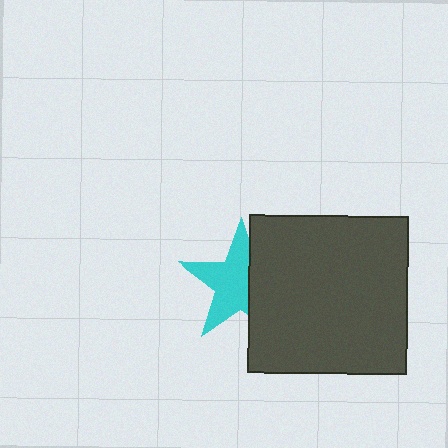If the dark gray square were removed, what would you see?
You would see the complete cyan star.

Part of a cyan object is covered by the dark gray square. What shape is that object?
It is a star.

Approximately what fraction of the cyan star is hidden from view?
Roughly 37% of the cyan star is hidden behind the dark gray square.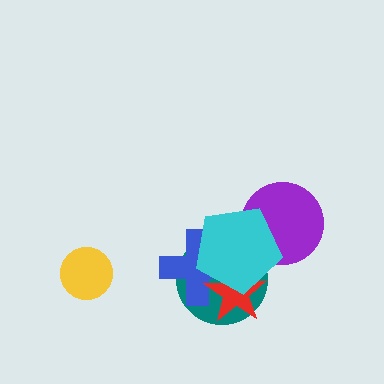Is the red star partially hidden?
Yes, it is partially covered by another shape.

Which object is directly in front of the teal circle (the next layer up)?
The blue cross is directly in front of the teal circle.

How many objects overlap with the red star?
3 objects overlap with the red star.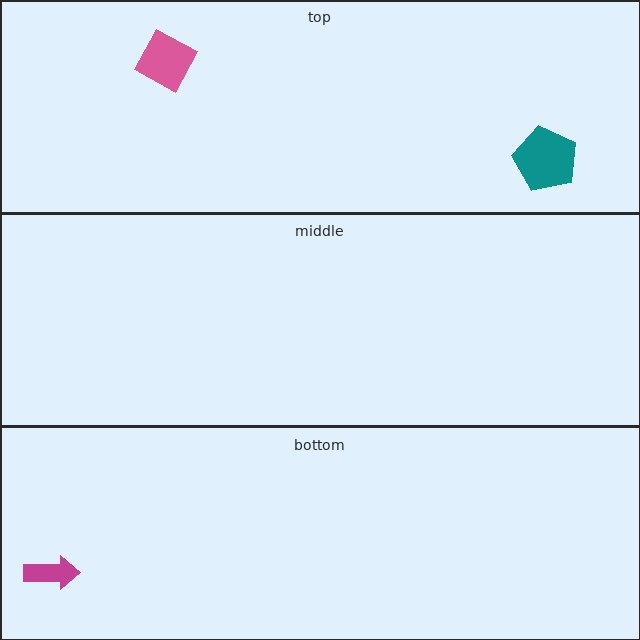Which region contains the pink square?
The top region.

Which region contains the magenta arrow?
The bottom region.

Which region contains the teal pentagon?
The top region.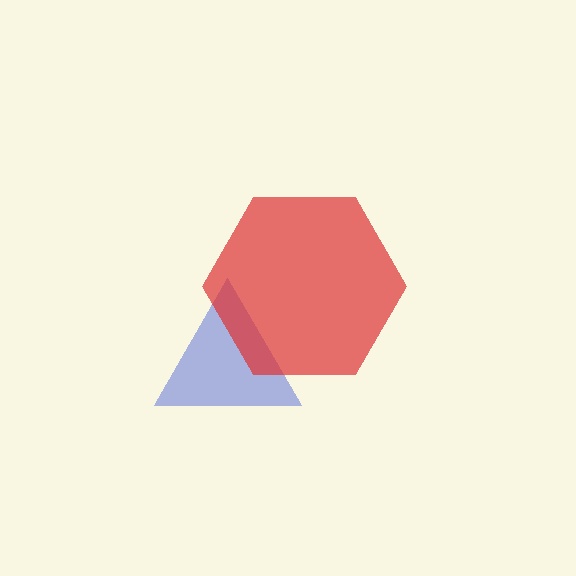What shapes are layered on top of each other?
The layered shapes are: a blue triangle, a red hexagon.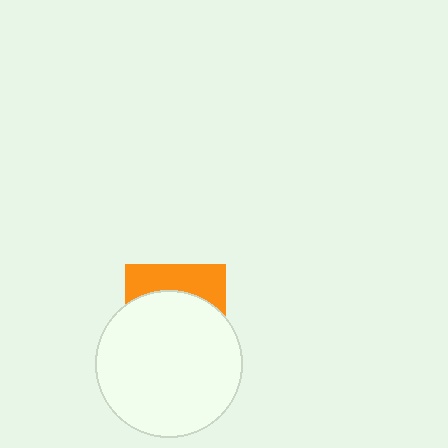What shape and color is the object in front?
The object in front is a white circle.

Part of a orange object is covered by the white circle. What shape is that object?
It is a square.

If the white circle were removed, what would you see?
You would see the complete orange square.